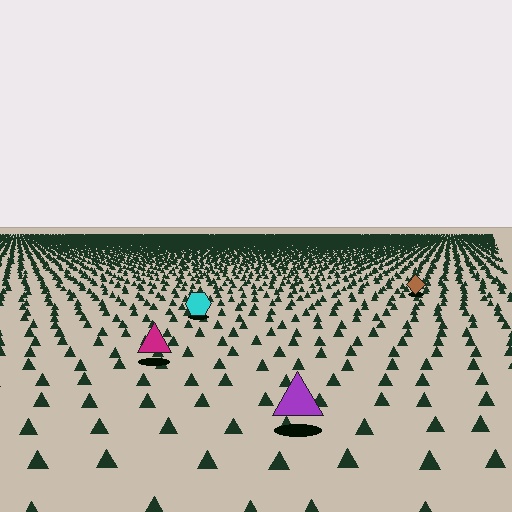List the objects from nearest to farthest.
From nearest to farthest: the purple triangle, the magenta triangle, the cyan hexagon, the brown diamond.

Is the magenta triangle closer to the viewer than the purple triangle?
No. The purple triangle is closer — you can tell from the texture gradient: the ground texture is coarser near it.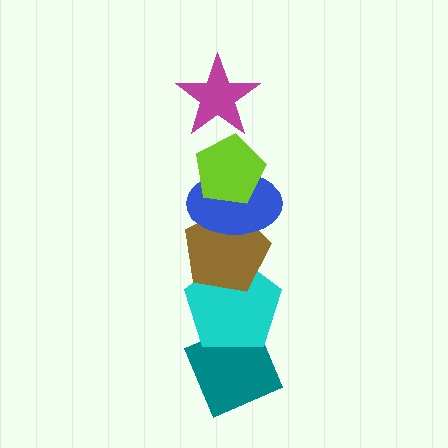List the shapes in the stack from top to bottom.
From top to bottom: the magenta star, the lime pentagon, the blue ellipse, the brown pentagon, the cyan pentagon, the teal diamond.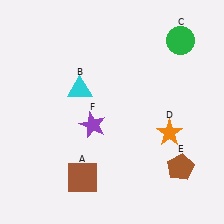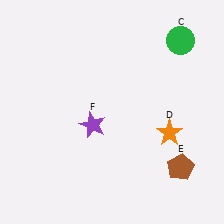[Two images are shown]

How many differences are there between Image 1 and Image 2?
There are 2 differences between the two images.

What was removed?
The cyan triangle (B), the brown square (A) were removed in Image 2.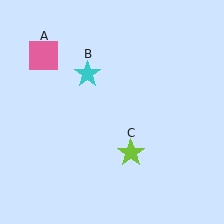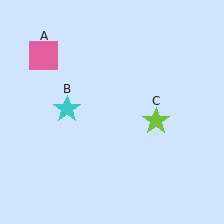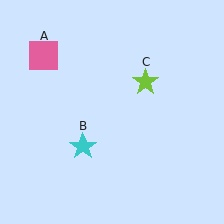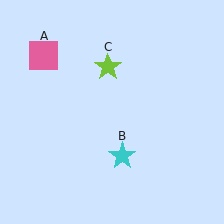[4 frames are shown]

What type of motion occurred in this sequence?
The cyan star (object B), lime star (object C) rotated counterclockwise around the center of the scene.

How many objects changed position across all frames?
2 objects changed position: cyan star (object B), lime star (object C).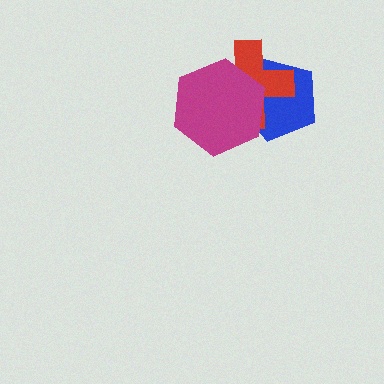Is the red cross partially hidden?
Yes, it is partially covered by another shape.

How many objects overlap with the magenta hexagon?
2 objects overlap with the magenta hexagon.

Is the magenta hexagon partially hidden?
No, no other shape covers it.